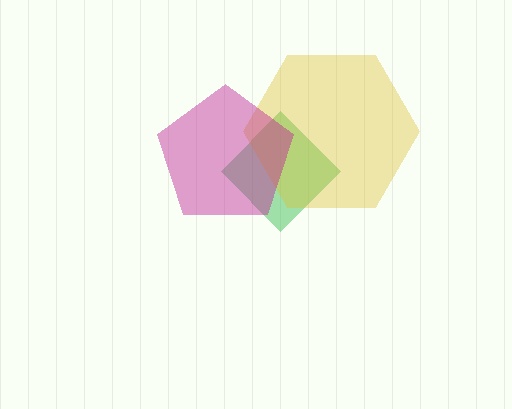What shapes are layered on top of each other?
The layered shapes are: a green diamond, a yellow hexagon, a magenta pentagon.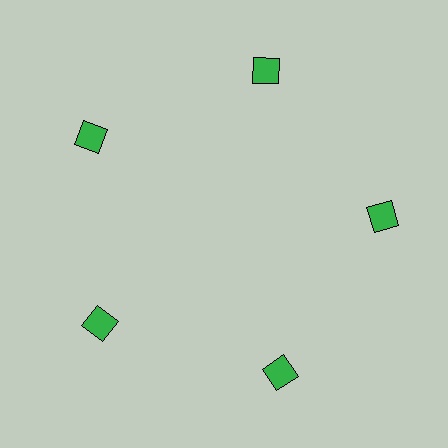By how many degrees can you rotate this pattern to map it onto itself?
The pattern maps onto itself every 72 degrees of rotation.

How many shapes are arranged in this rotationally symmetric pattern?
There are 5 shapes, arranged in 5 groups of 1.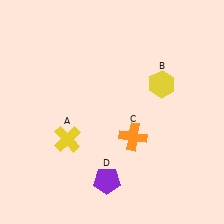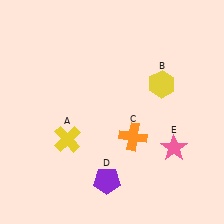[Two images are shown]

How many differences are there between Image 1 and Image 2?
There is 1 difference between the two images.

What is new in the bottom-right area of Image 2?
A pink star (E) was added in the bottom-right area of Image 2.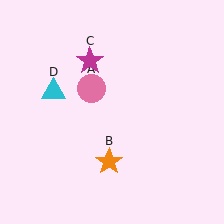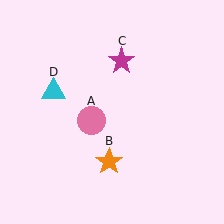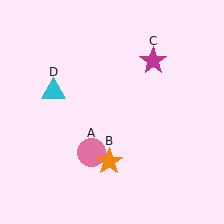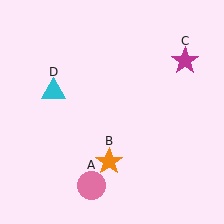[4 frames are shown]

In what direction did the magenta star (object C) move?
The magenta star (object C) moved right.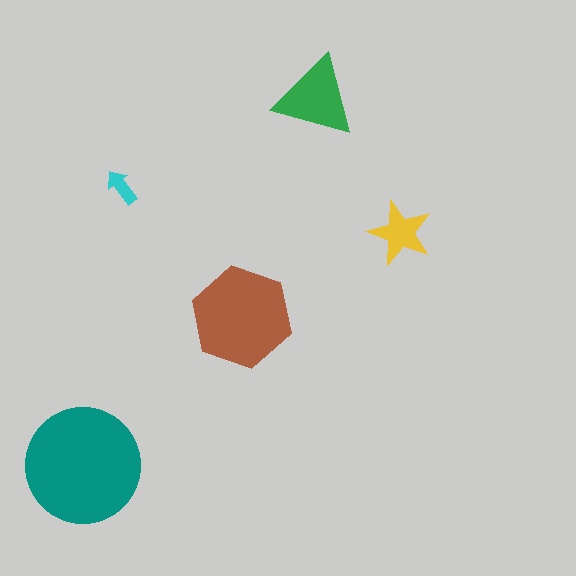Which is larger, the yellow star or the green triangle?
The green triangle.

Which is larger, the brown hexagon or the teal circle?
The teal circle.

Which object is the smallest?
The cyan arrow.